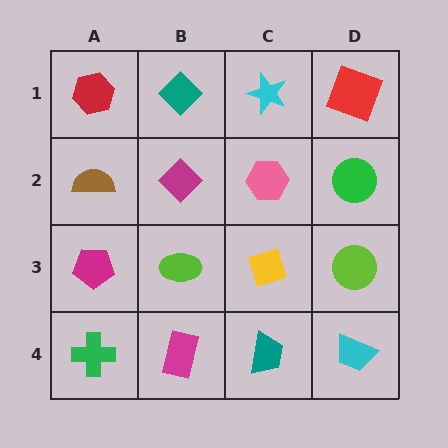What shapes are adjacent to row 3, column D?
A green circle (row 2, column D), a cyan trapezoid (row 4, column D), a yellow diamond (row 3, column C).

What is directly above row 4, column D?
A lime circle.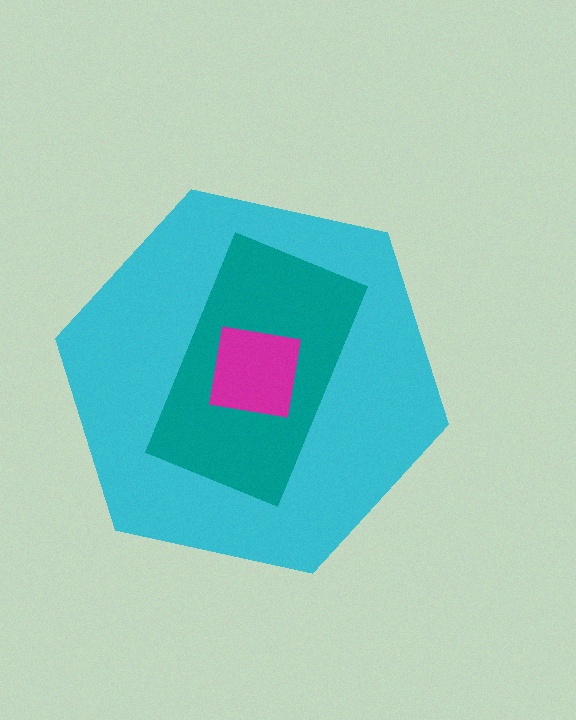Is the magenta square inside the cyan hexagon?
Yes.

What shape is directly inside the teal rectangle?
The magenta square.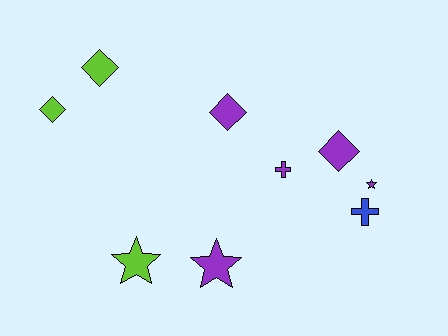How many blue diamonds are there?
There are no blue diamonds.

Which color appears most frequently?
Purple, with 5 objects.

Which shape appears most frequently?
Diamond, with 4 objects.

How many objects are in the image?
There are 9 objects.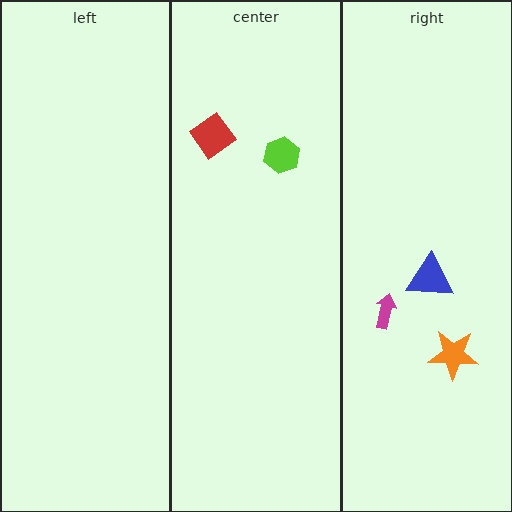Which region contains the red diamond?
The center region.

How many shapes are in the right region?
3.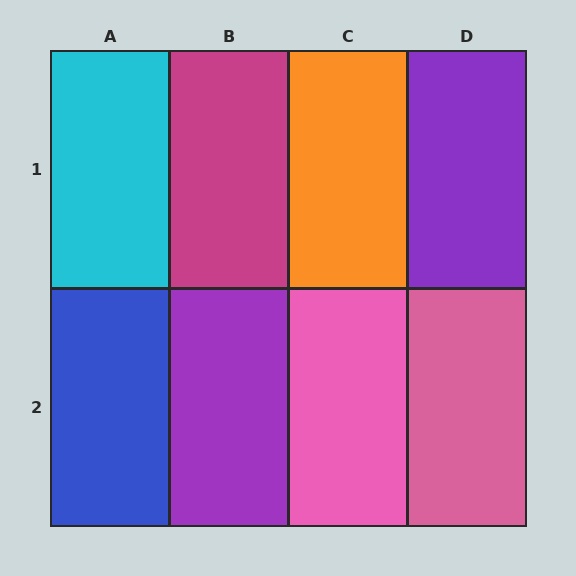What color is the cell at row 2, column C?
Pink.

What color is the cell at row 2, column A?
Blue.